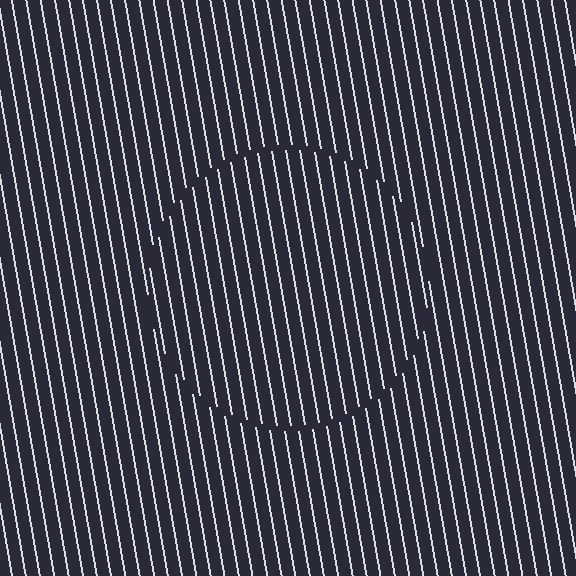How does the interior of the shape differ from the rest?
The interior of the shape contains the same grating, shifted by half a period — the contour is defined by the phase discontinuity where line-ends from the inner and outer gratings abut.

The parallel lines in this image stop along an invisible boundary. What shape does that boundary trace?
An illusory circle. The interior of the shape contains the same grating, shifted by half a period — the contour is defined by the phase discontinuity where line-ends from the inner and outer gratings abut.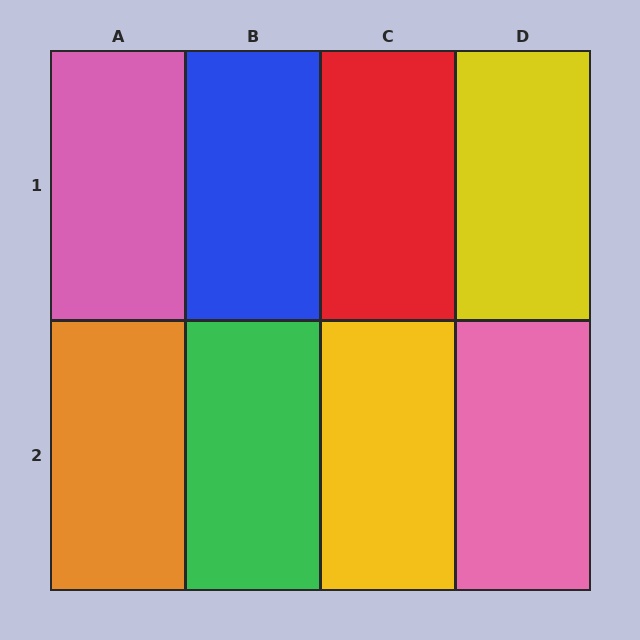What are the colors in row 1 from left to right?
Pink, blue, red, yellow.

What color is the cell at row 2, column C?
Yellow.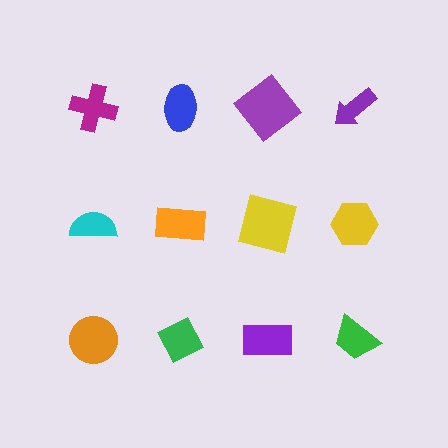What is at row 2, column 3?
A yellow square.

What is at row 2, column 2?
An orange rectangle.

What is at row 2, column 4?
A yellow hexagon.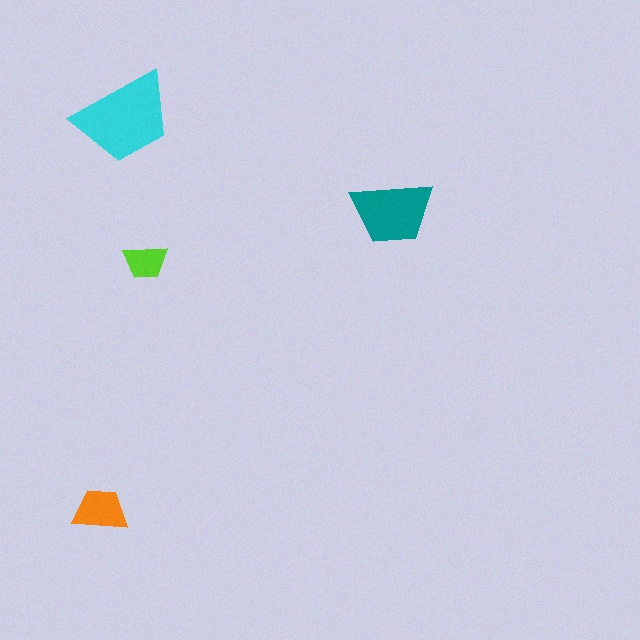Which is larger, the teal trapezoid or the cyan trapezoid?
The cyan one.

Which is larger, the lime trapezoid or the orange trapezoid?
The orange one.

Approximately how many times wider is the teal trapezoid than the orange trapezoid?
About 1.5 times wider.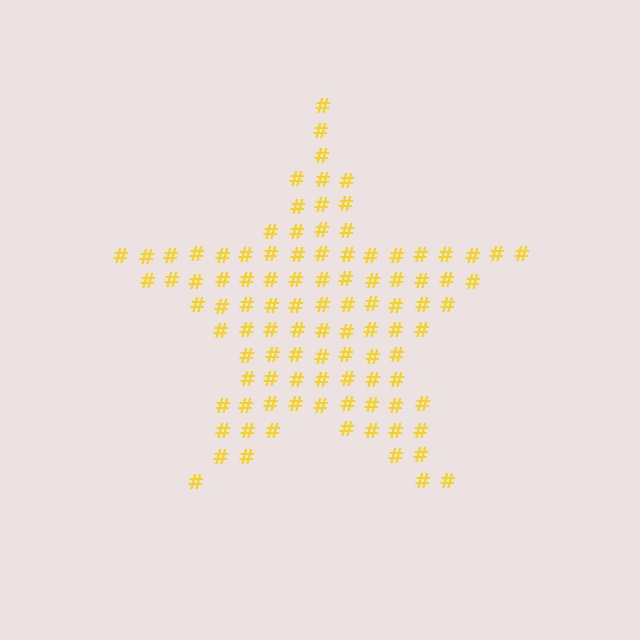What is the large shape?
The large shape is a star.